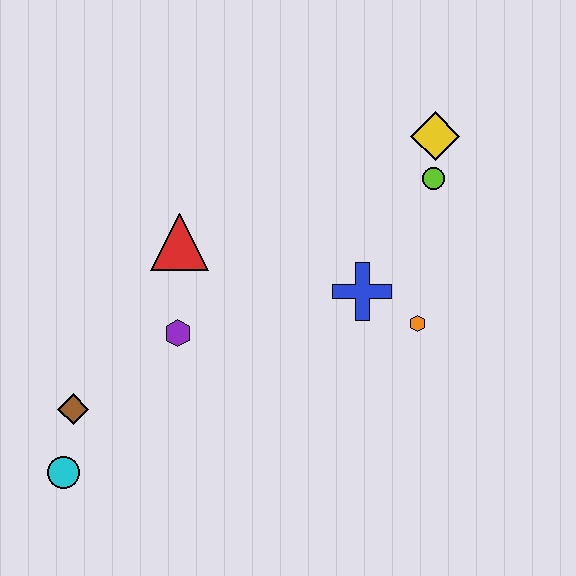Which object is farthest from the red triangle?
The yellow diamond is farthest from the red triangle.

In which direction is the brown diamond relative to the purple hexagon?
The brown diamond is to the left of the purple hexagon.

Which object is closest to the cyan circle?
The brown diamond is closest to the cyan circle.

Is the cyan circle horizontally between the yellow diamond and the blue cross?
No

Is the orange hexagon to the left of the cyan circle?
No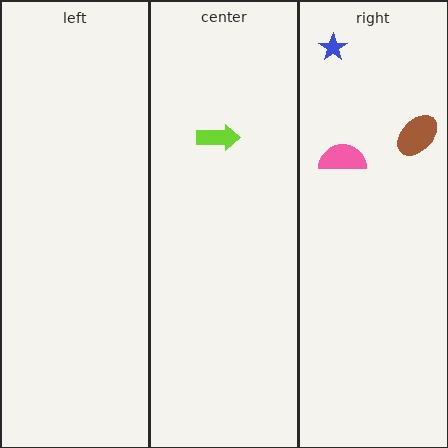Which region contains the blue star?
The right region.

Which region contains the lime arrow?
The center region.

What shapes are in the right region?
The pink semicircle, the brown ellipse, the blue star.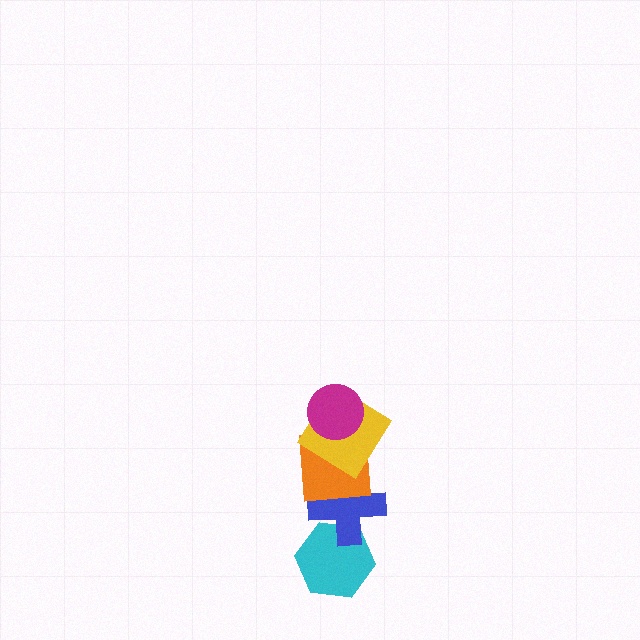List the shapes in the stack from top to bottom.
From top to bottom: the magenta circle, the yellow diamond, the orange square, the blue cross, the cyan hexagon.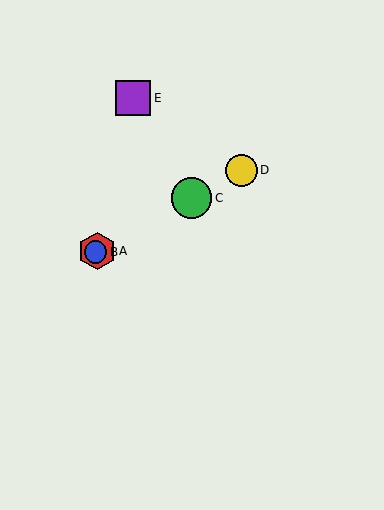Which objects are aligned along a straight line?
Objects A, B, C, D are aligned along a straight line.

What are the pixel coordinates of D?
Object D is at (241, 170).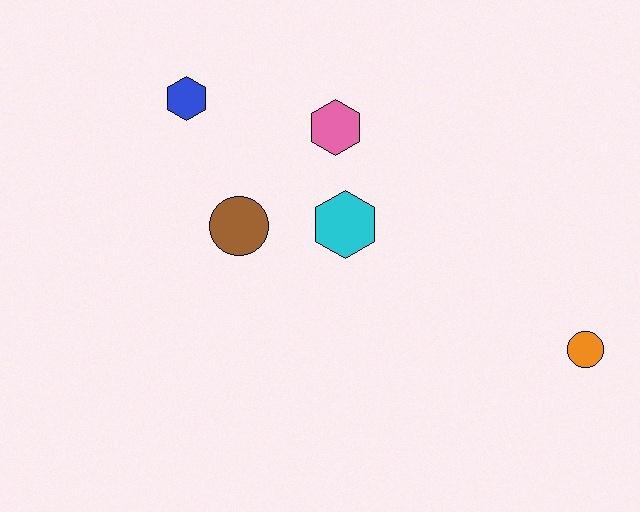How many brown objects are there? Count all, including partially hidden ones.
There is 1 brown object.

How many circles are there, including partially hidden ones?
There are 2 circles.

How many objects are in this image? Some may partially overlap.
There are 5 objects.